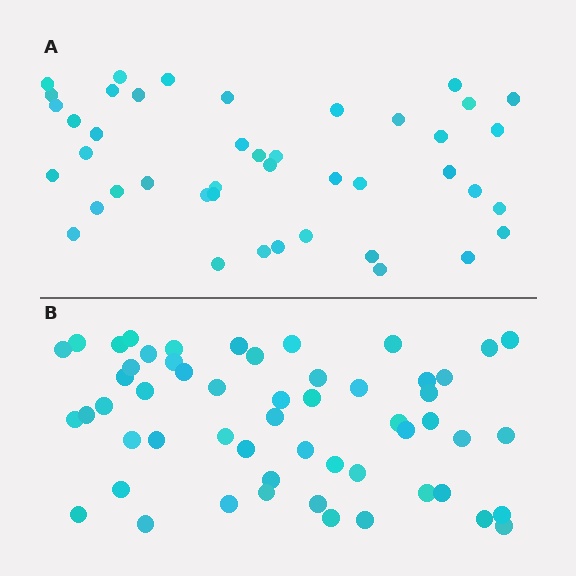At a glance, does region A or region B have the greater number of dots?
Region B (the bottom region) has more dots.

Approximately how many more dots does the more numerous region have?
Region B has roughly 12 or so more dots than region A.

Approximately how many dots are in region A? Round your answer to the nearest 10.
About 40 dots. (The exact count is 43, which rounds to 40.)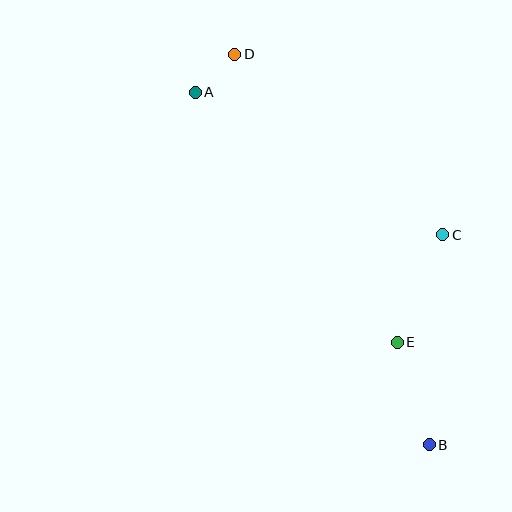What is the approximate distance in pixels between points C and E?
The distance between C and E is approximately 117 pixels.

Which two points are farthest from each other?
Points B and D are farthest from each other.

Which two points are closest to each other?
Points A and D are closest to each other.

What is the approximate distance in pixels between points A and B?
The distance between A and B is approximately 423 pixels.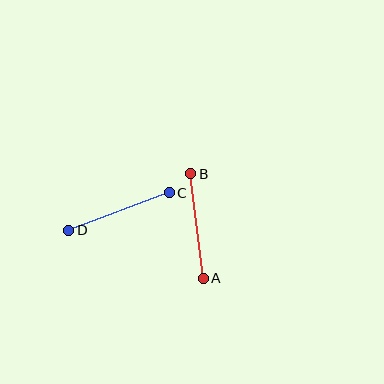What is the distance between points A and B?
The distance is approximately 105 pixels.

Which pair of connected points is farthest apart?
Points C and D are farthest apart.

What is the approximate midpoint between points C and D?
The midpoint is at approximately (119, 211) pixels.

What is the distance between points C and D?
The distance is approximately 107 pixels.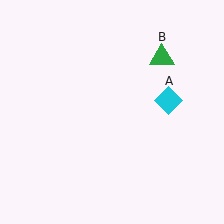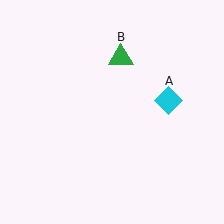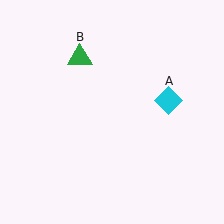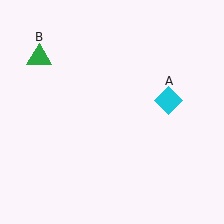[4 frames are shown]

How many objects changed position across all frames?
1 object changed position: green triangle (object B).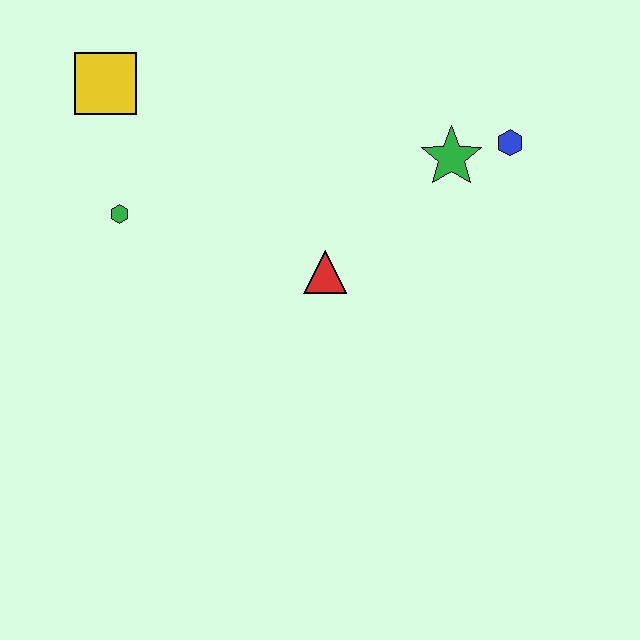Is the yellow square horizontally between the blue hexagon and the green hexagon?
No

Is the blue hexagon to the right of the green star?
Yes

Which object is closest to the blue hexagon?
The green star is closest to the blue hexagon.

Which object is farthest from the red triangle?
The yellow square is farthest from the red triangle.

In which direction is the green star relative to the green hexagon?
The green star is to the right of the green hexagon.